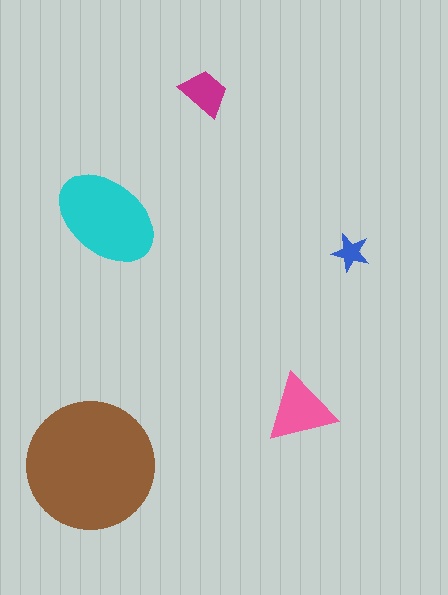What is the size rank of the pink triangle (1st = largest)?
3rd.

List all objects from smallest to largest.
The blue star, the magenta trapezoid, the pink triangle, the cyan ellipse, the brown circle.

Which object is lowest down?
The brown circle is bottommost.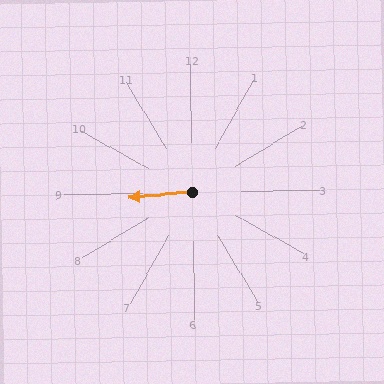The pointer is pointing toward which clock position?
Roughly 9 o'clock.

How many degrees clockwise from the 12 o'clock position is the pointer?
Approximately 266 degrees.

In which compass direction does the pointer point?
West.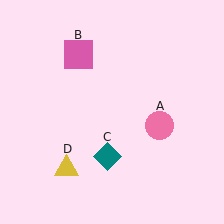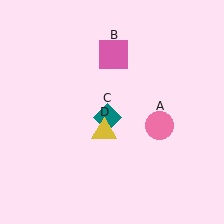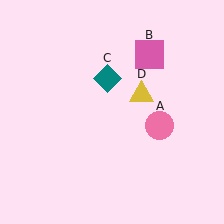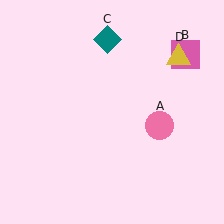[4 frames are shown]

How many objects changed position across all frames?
3 objects changed position: pink square (object B), teal diamond (object C), yellow triangle (object D).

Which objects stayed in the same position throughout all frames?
Pink circle (object A) remained stationary.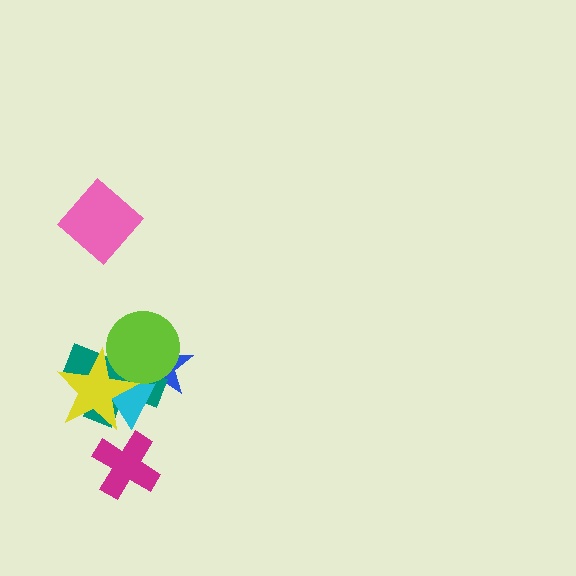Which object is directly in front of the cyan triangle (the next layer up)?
The lime circle is directly in front of the cyan triangle.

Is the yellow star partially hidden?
No, no other shape covers it.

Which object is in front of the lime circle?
The yellow star is in front of the lime circle.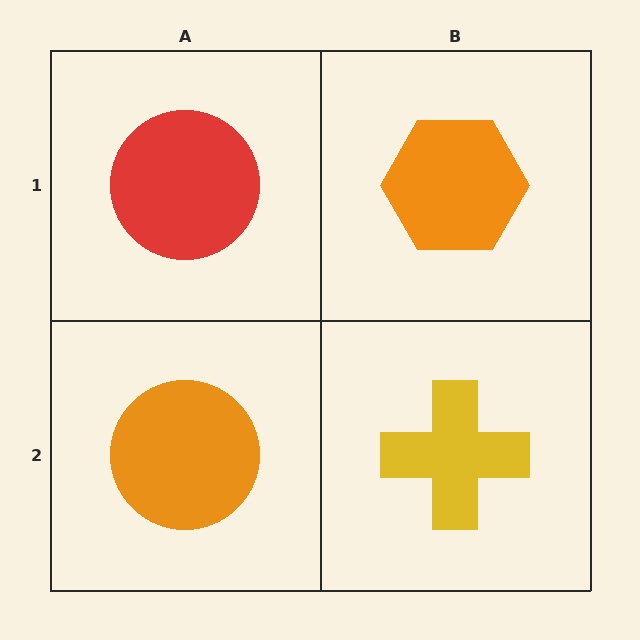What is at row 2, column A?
An orange circle.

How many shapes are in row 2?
2 shapes.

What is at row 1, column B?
An orange hexagon.